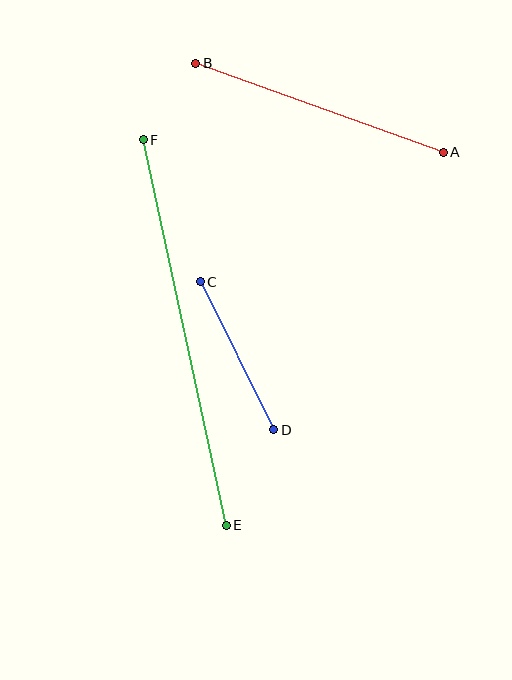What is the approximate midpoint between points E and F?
The midpoint is at approximately (185, 332) pixels.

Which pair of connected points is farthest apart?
Points E and F are farthest apart.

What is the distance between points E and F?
The distance is approximately 394 pixels.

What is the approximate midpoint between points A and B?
The midpoint is at approximately (319, 108) pixels.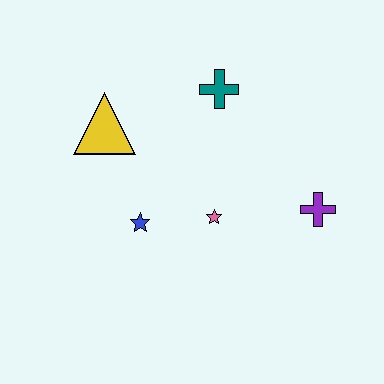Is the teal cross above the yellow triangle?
Yes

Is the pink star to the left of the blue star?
No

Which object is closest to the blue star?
The pink star is closest to the blue star.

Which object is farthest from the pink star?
The yellow triangle is farthest from the pink star.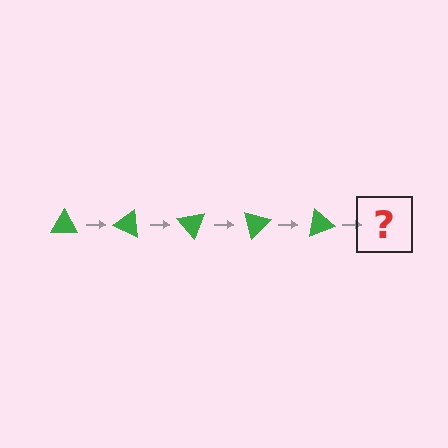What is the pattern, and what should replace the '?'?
The pattern is that the triangle rotates 25 degrees each step. The '?' should be a green triangle rotated 125 degrees.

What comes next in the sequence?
The next element should be a green triangle rotated 125 degrees.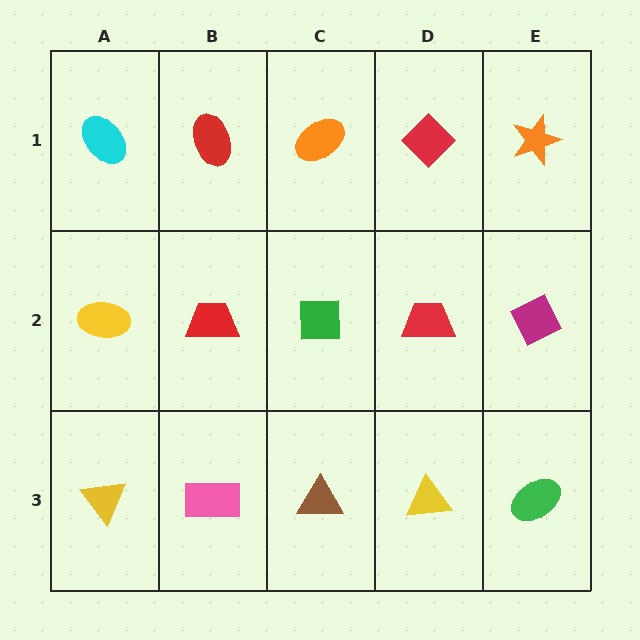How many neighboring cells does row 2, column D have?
4.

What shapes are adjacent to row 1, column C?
A green square (row 2, column C), a red ellipse (row 1, column B), a red diamond (row 1, column D).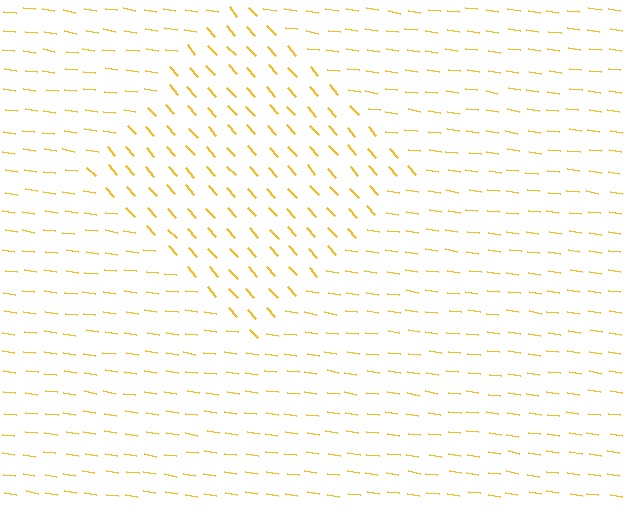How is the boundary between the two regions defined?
The boundary is defined purely by a change in line orientation (approximately 40 degrees difference). All lines are the same color and thickness.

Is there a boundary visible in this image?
Yes, there is a texture boundary formed by a change in line orientation.